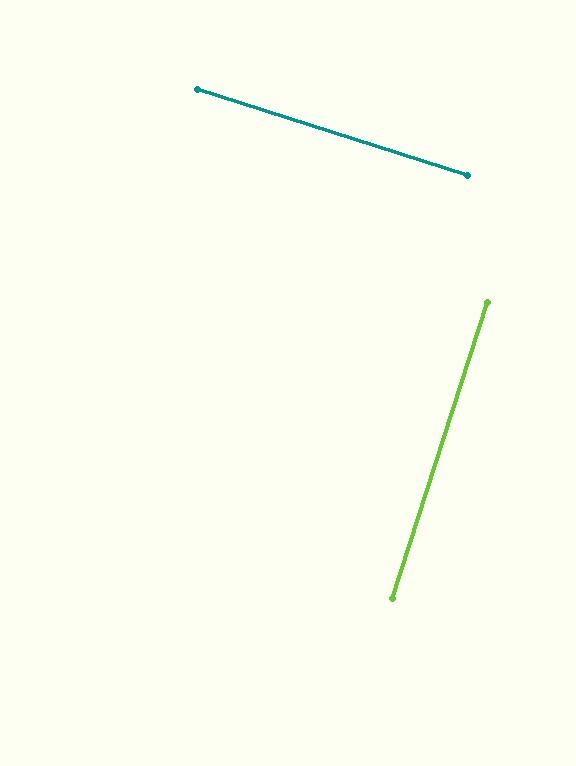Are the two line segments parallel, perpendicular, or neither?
Perpendicular — they meet at approximately 90°.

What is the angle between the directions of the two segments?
Approximately 90 degrees.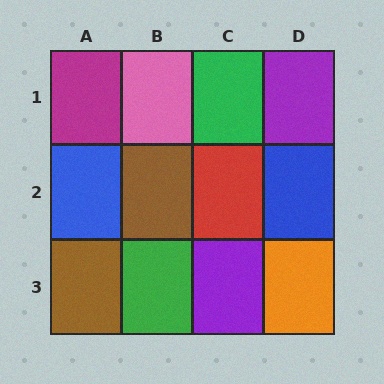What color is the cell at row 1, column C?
Green.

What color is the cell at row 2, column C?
Red.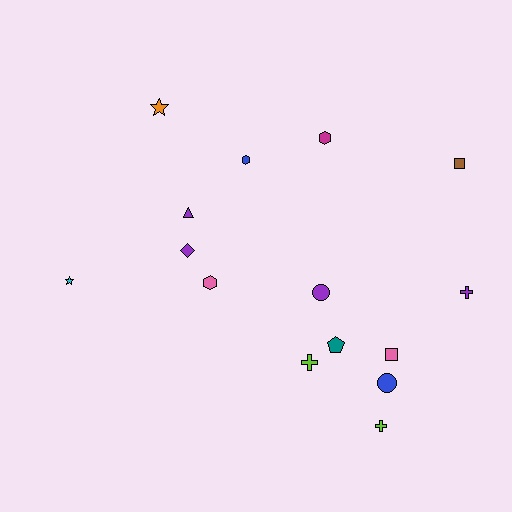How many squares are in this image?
There are 2 squares.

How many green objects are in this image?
There are no green objects.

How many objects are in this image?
There are 15 objects.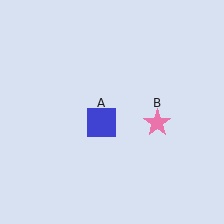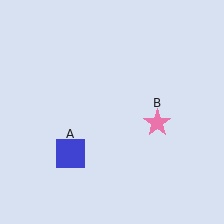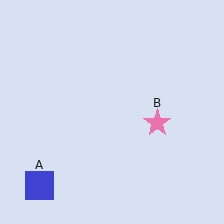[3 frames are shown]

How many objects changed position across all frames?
1 object changed position: blue square (object A).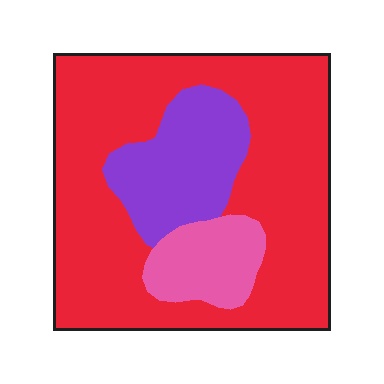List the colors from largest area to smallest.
From largest to smallest: red, purple, pink.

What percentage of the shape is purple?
Purple takes up about one fifth (1/5) of the shape.